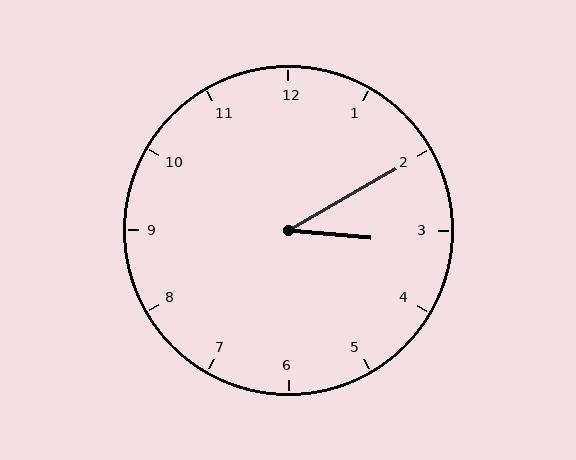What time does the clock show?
3:10.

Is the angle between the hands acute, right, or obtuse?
It is acute.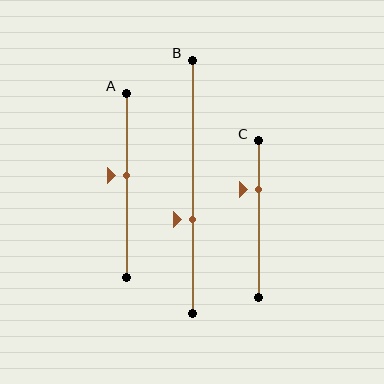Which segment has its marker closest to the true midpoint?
Segment A has its marker closest to the true midpoint.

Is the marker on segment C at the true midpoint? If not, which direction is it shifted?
No, the marker on segment C is shifted upward by about 19% of the segment length.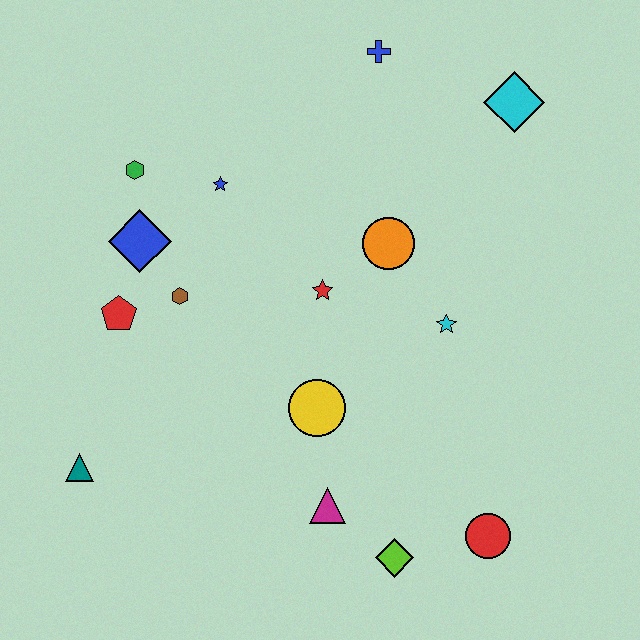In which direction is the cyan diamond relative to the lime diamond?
The cyan diamond is above the lime diamond.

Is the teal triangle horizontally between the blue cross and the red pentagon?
No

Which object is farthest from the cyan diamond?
The teal triangle is farthest from the cyan diamond.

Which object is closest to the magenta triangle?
The lime diamond is closest to the magenta triangle.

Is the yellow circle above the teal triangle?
Yes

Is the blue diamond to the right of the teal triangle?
Yes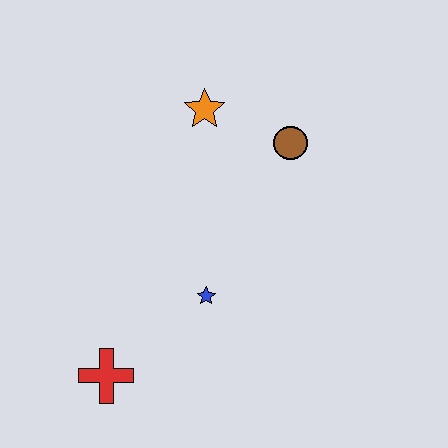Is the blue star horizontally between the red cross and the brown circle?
Yes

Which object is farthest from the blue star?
The orange star is farthest from the blue star.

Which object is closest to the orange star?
The brown circle is closest to the orange star.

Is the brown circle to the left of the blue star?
No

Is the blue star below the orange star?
Yes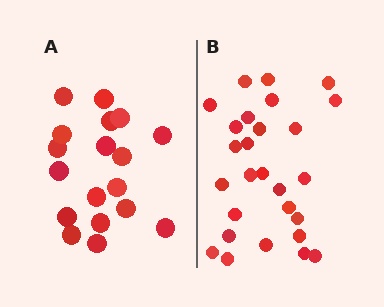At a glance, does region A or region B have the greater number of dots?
Region B (the right region) has more dots.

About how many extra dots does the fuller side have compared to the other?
Region B has roughly 8 or so more dots than region A.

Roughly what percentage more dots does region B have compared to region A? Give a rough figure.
About 50% more.